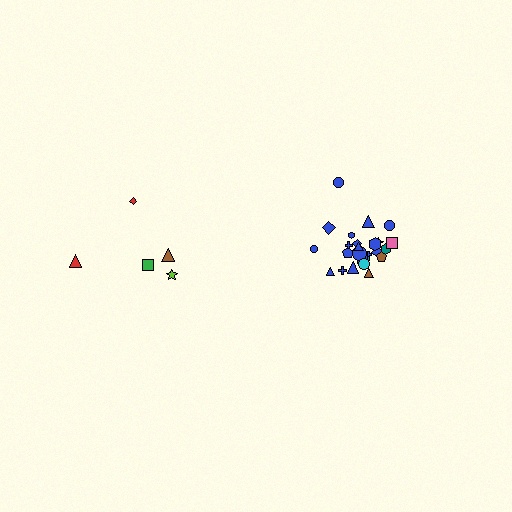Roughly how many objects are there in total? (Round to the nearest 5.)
Roughly 30 objects in total.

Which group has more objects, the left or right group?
The right group.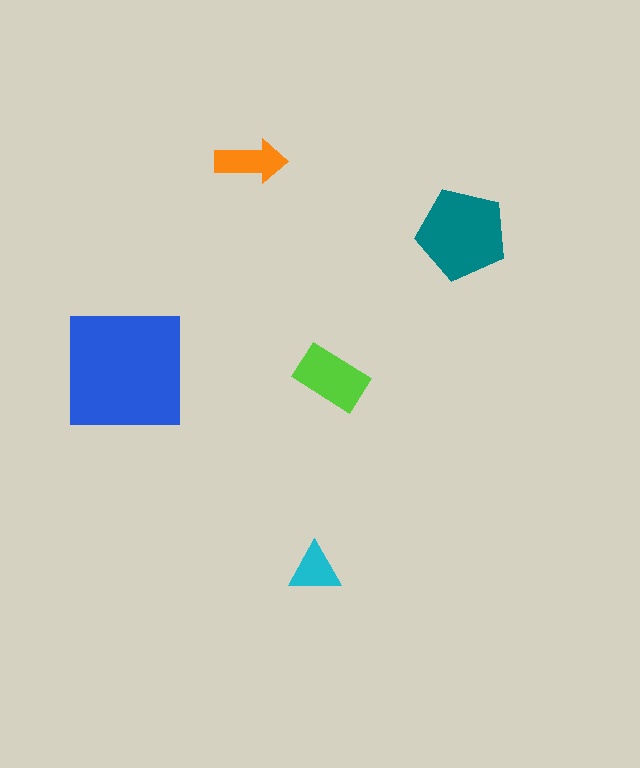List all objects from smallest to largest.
The cyan triangle, the orange arrow, the lime rectangle, the teal pentagon, the blue square.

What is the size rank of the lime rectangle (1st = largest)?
3rd.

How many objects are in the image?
There are 5 objects in the image.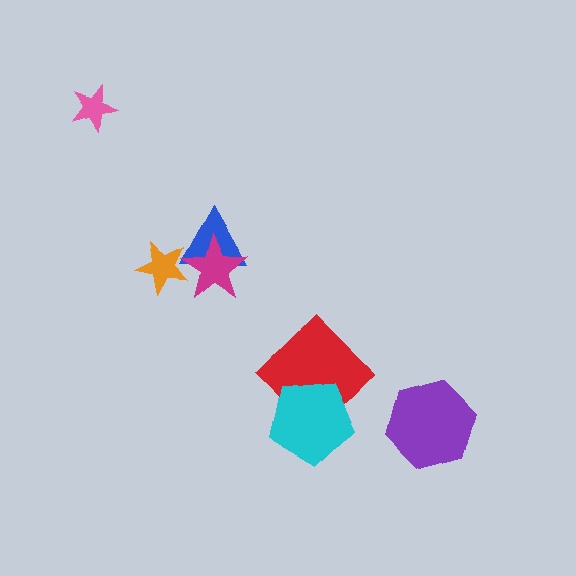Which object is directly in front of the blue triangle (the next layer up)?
The orange star is directly in front of the blue triangle.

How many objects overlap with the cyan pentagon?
1 object overlaps with the cyan pentagon.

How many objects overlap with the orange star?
2 objects overlap with the orange star.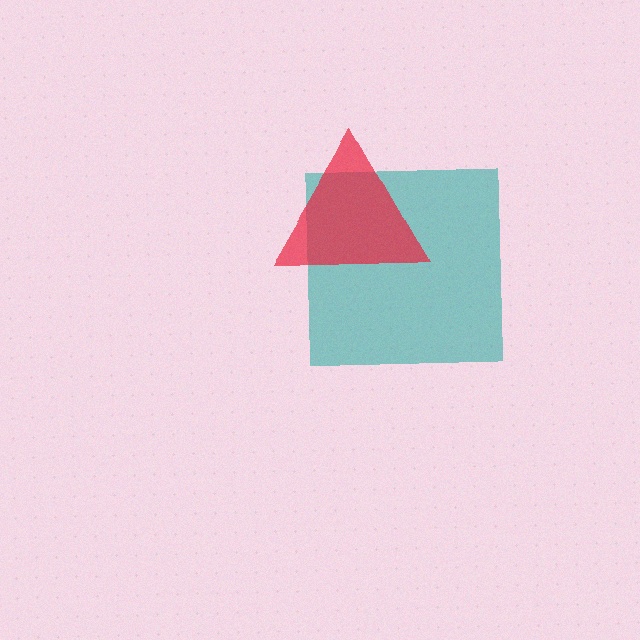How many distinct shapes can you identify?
There are 2 distinct shapes: a teal square, a red triangle.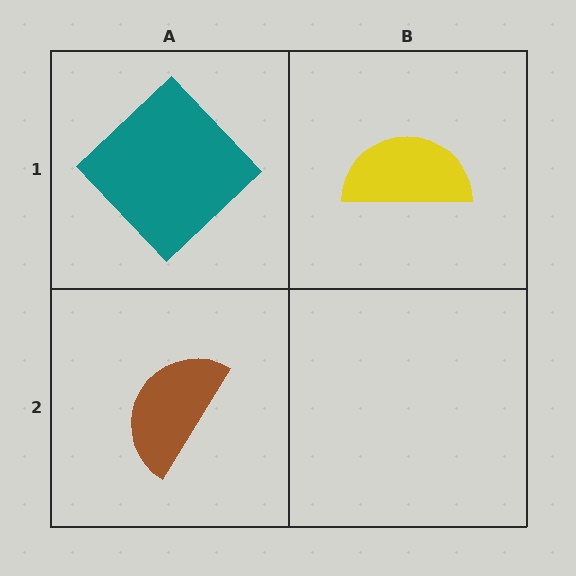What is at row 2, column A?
A brown semicircle.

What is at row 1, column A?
A teal diamond.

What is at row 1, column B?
A yellow semicircle.